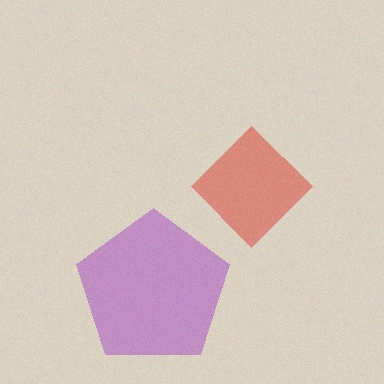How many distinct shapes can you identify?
There are 2 distinct shapes: a red diamond, a purple pentagon.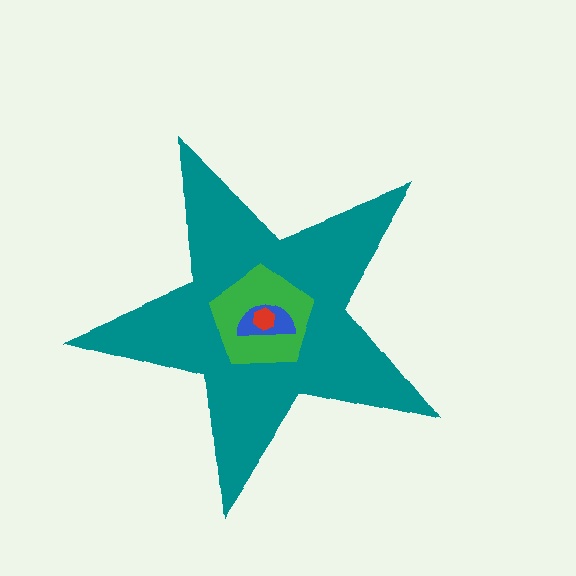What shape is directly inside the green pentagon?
The blue semicircle.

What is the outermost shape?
The teal star.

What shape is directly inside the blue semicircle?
The red hexagon.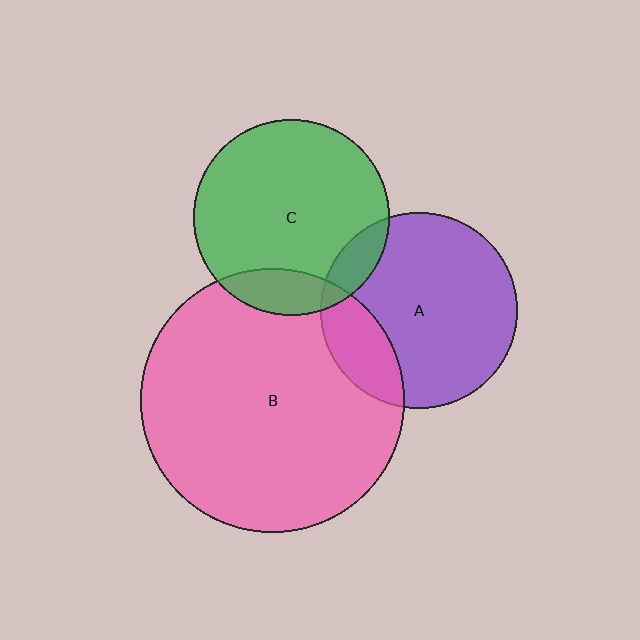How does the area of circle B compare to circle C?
Approximately 1.8 times.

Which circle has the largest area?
Circle B (pink).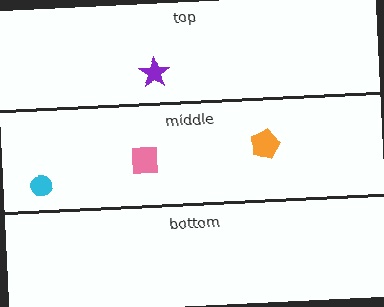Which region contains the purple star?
The top region.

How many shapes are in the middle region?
3.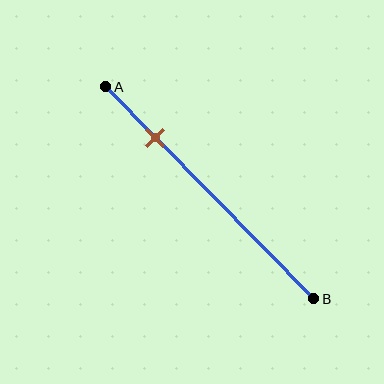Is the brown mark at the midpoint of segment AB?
No, the mark is at about 25% from A, not at the 50% midpoint.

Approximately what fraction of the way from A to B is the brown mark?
The brown mark is approximately 25% of the way from A to B.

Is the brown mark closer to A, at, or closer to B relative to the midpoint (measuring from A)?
The brown mark is closer to point A than the midpoint of segment AB.